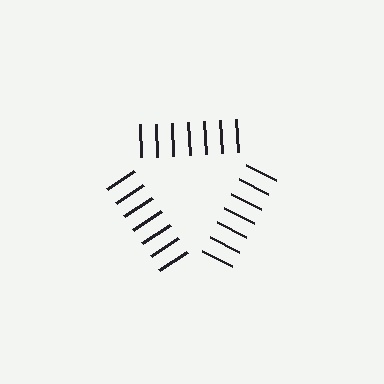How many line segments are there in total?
21 — 7 along each of the 3 edges.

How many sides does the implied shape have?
3 sides — the line-ends trace a triangle.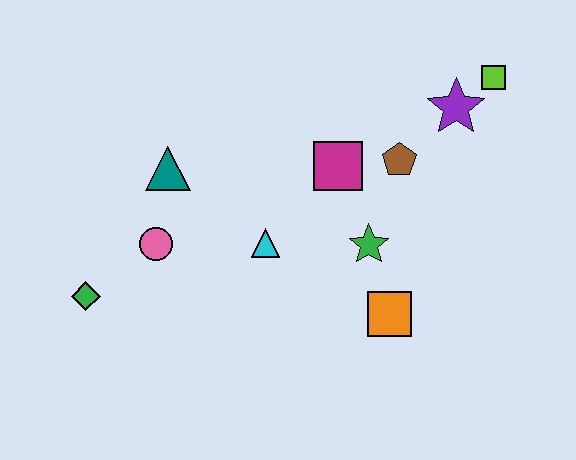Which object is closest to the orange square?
The green star is closest to the orange square.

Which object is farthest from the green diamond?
The lime square is farthest from the green diamond.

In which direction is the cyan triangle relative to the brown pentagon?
The cyan triangle is to the left of the brown pentagon.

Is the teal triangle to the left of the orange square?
Yes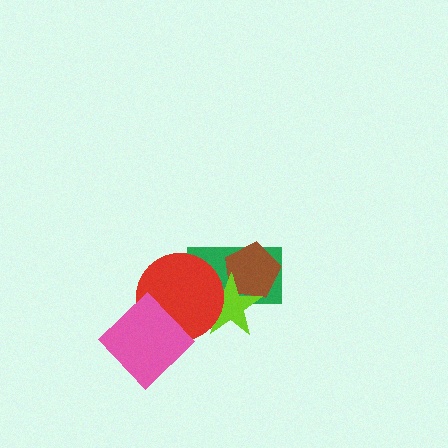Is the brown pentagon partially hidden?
Yes, it is partially covered by another shape.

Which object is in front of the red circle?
The pink diamond is in front of the red circle.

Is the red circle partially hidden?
Yes, it is partially covered by another shape.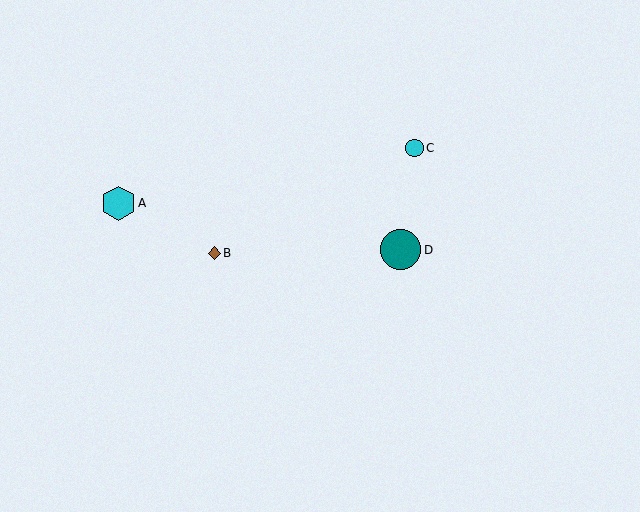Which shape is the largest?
The teal circle (labeled D) is the largest.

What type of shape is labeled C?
Shape C is a cyan circle.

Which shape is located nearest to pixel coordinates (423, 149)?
The cyan circle (labeled C) at (415, 148) is nearest to that location.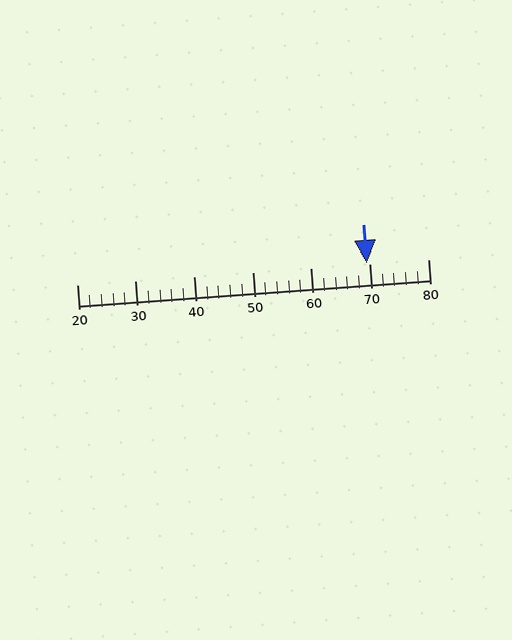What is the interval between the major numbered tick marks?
The major tick marks are spaced 10 units apart.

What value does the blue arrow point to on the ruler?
The blue arrow points to approximately 70.